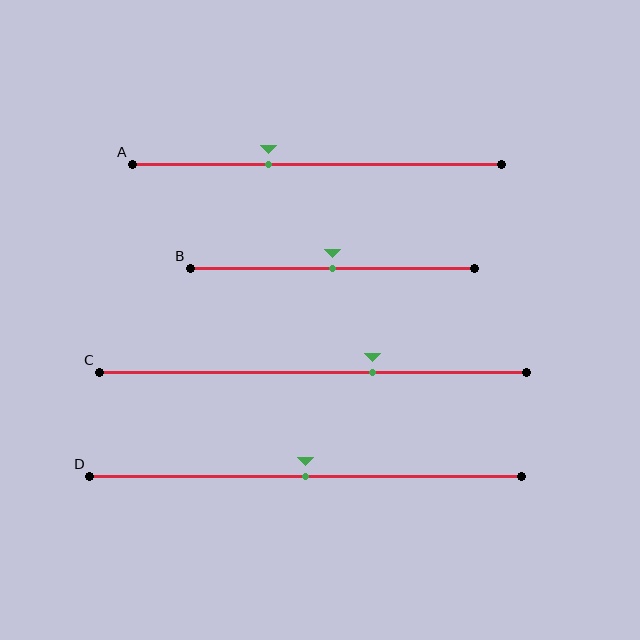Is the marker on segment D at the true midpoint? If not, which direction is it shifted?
Yes, the marker on segment D is at the true midpoint.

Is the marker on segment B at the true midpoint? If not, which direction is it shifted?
Yes, the marker on segment B is at the true midpoint.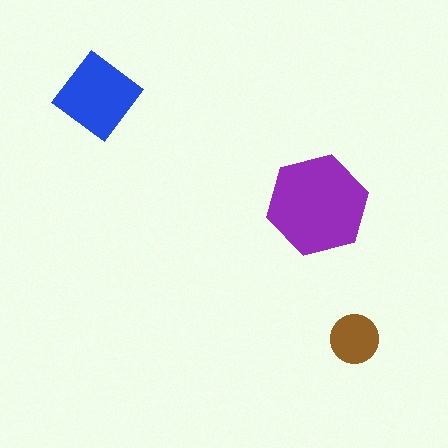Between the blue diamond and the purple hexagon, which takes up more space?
The purple hexagon.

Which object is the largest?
The purple hexagon.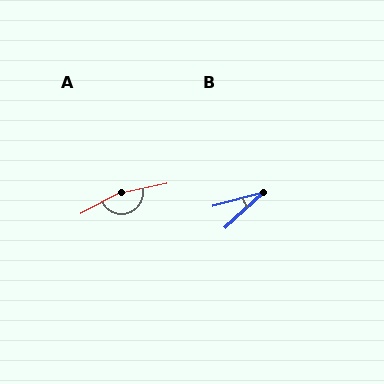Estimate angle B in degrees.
Approximately 28 degrees.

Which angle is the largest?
A, at approximately 165 degrees.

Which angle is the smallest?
B, at approximately 28 degrees.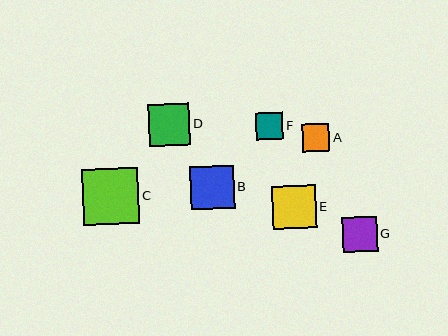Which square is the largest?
Square C is the largest with a size of approximately 56 pixels.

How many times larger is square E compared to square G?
Square E is approximately 1.2 times the size of square G.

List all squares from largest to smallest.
From largest to smallest: C, E, B, D, G, A, F.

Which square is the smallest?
Square F is the smallest with a size of approximately 27 pixels.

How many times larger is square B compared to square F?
Square B is approximately 1.6 times the size of square F.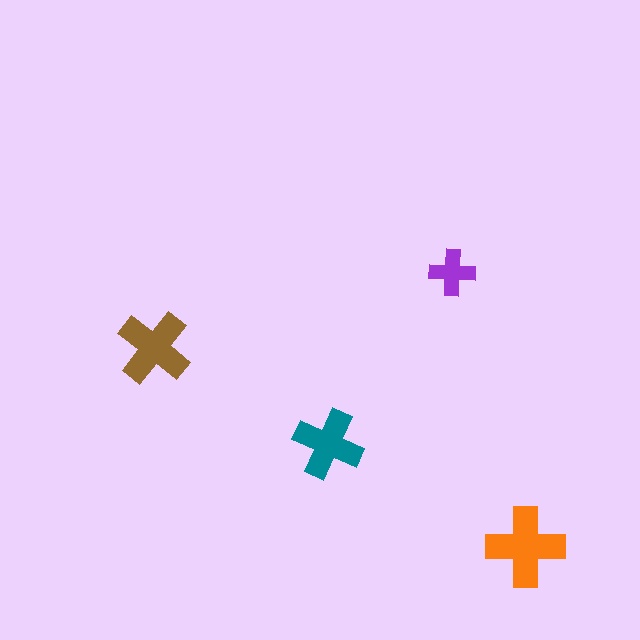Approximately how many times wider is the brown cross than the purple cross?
About 1.5 times wider.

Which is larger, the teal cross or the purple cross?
The teal one.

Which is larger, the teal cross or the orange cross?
The orange one.